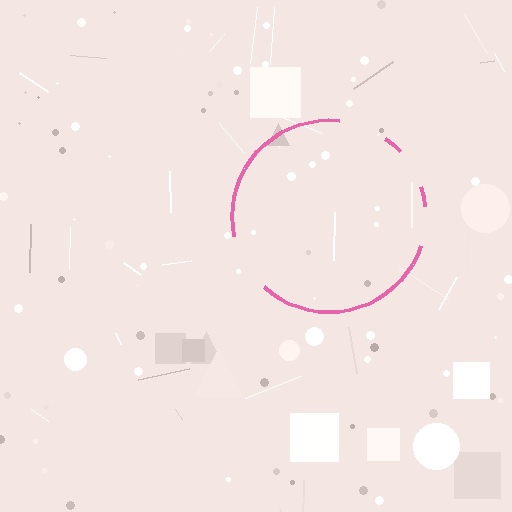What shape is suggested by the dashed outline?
The dashed outline suggests a circle.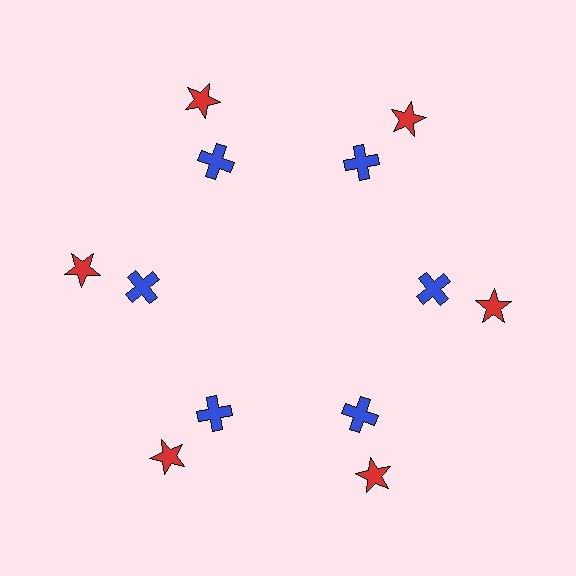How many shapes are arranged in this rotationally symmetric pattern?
There are 12 shapes, arranged in 6 groups of 2.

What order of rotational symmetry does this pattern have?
This pattern has 6-fold rotational symmetry.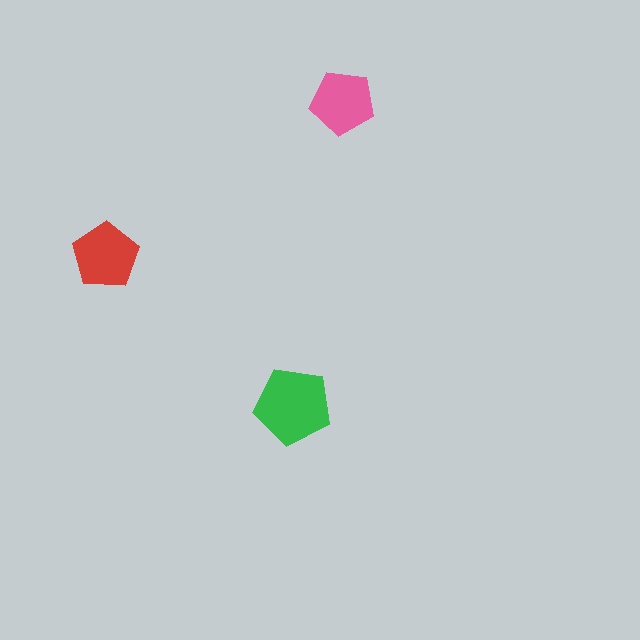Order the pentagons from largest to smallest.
the green one, the red one, the pink one.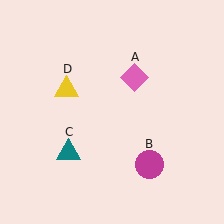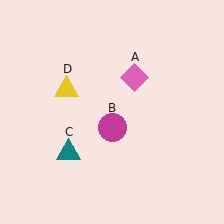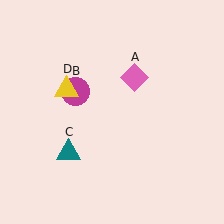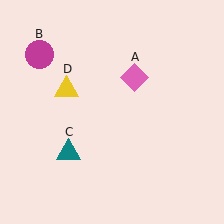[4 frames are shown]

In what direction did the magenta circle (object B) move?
The magenta circle (object B) moved up and to the left.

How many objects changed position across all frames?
1 object changed position: magenta circle (object B).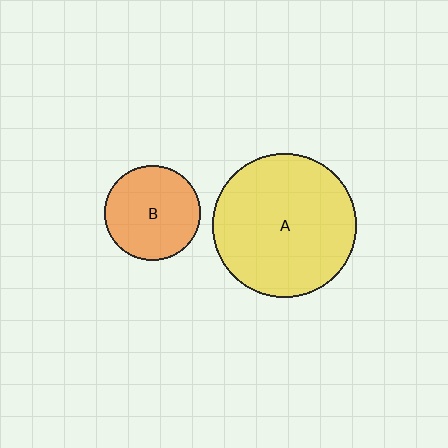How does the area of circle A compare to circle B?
Approximately 2.3 times.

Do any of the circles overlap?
No, none of the circles overlap.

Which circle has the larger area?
Circle A (yellow).